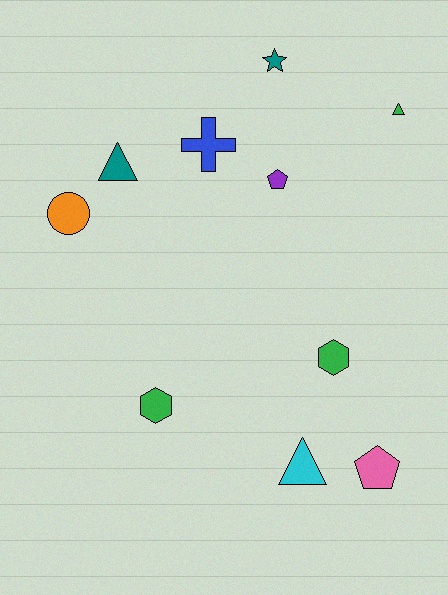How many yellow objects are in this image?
There are no yellow objects.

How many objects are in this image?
There are 10 objects.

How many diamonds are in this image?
There are no diamonds.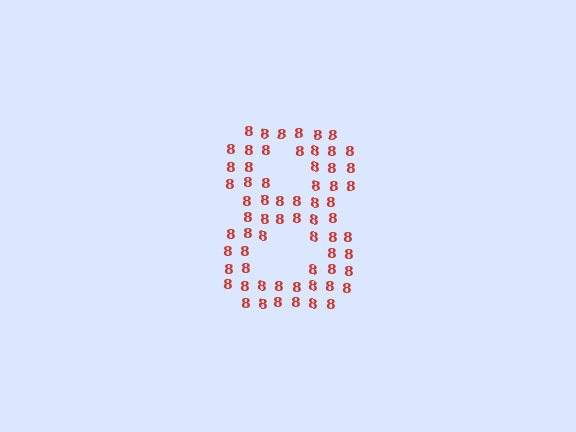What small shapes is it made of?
It is made of small digit 8's.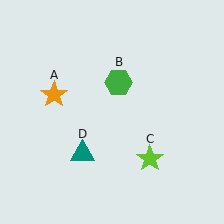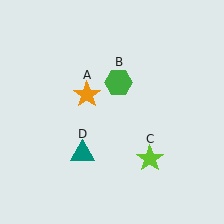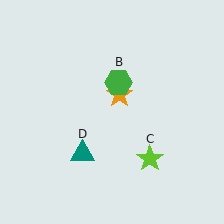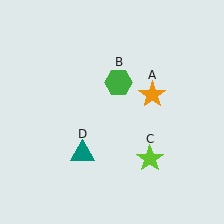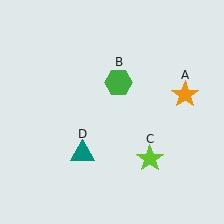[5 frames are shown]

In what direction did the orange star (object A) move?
The orange star (object A) moved right.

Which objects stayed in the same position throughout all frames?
Green hexagon (object B) and lime star (object C) and teal triangle (object D) remained stationary.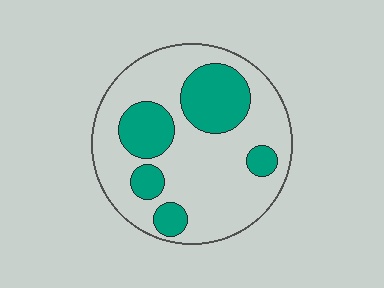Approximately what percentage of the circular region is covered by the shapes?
Approximately 30%.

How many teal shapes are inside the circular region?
5.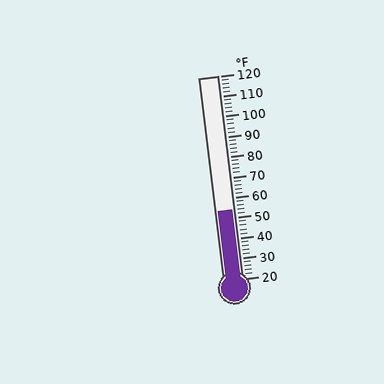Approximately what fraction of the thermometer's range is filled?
The thermometer is filled to approximately 35% of its range.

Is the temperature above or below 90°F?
The temperature is below 90°F.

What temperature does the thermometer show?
The thermometer shows approximately 54°F.